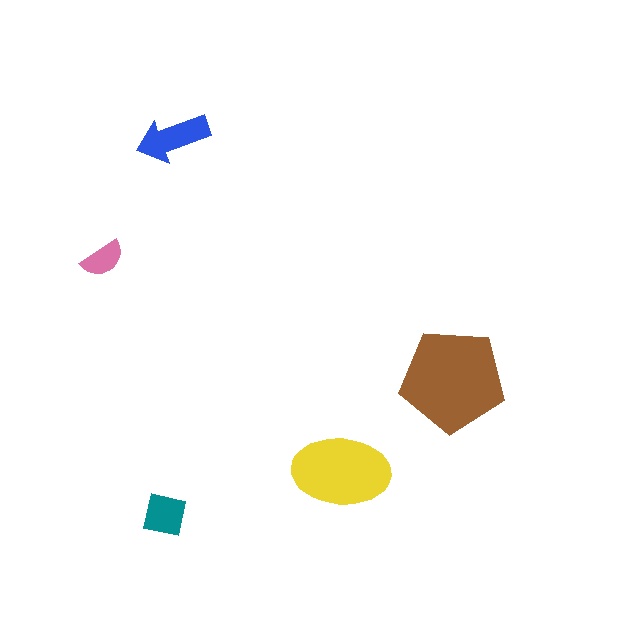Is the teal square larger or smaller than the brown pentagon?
Smaller.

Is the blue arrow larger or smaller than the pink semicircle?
Larger.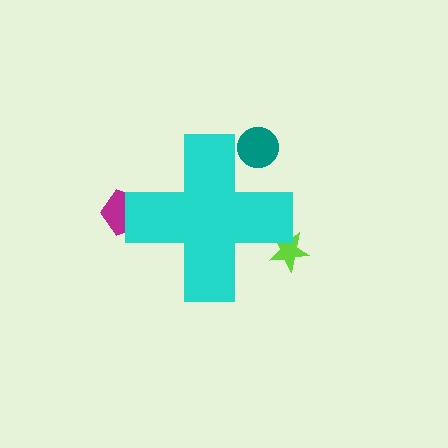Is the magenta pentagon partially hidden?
Yes, the magenta pentagon is partially hidden behind the cyan cross.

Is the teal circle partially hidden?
Yes, the teal circle is partially hidden behind the cyan cross.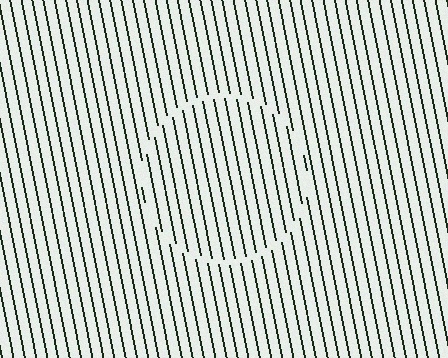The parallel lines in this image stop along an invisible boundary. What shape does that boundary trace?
An illusory circle. The interior of the shape contains the same grating, shifted by half a period — the contour is defined by the phase discontinuity where line-ends from the inner and outer gratings abut.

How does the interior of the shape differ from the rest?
The interior of the shape contains the same grating, shifted by half a period — the contour is defined by the phase discontinuity where line-ends from the inner and outer gratings abut.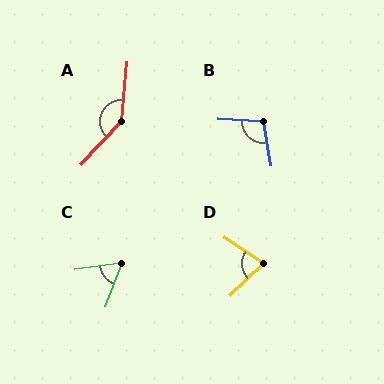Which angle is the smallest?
C, at approximately 62 degrees.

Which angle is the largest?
A, at approximately 142 degrees.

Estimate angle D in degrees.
Approximately 78 degrees.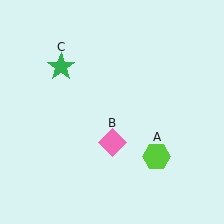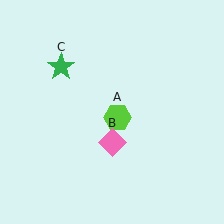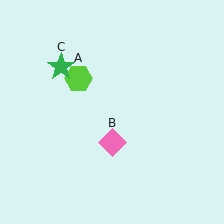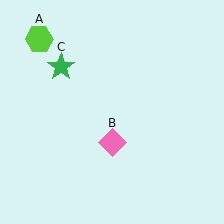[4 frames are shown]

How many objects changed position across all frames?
1 object changed position: lime hexagon (object A).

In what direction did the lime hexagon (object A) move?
The lime hexagon (object A) moved up and to the left.